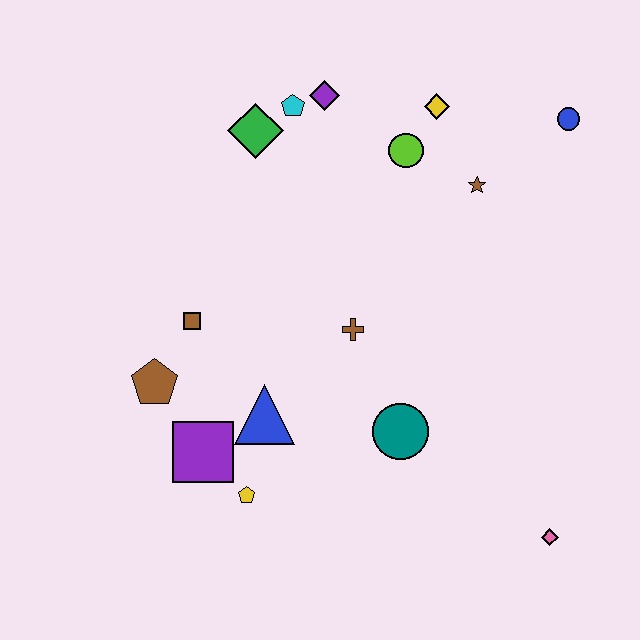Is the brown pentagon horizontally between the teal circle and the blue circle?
No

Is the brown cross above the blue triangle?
Yes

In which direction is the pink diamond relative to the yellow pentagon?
The pink diamond is to the right of the yellow pentagon.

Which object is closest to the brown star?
The lime circle is closest to the brown star.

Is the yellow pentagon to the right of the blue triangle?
No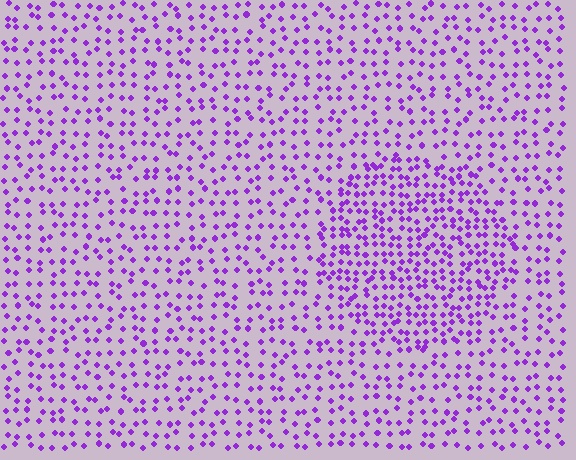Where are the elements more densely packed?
The elements are more densely packed inside the circle boundary.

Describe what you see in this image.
The image contains small purple elements arranged at two different densities. A circle-shaped region is visible where the elements are more densely packed than the surrounding area.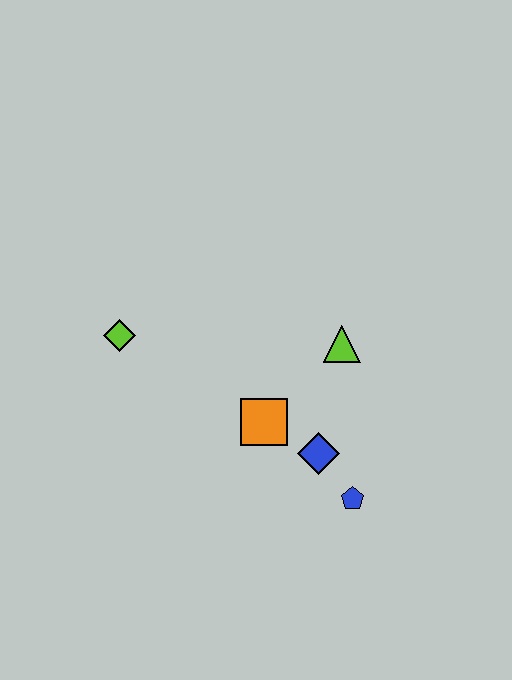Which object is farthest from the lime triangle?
The lime diamond is farthest from the lime triangle.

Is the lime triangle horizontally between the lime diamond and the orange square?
No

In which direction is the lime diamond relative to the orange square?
The lime diamond is to the left of the orange square.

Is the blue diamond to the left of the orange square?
No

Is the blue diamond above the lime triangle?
No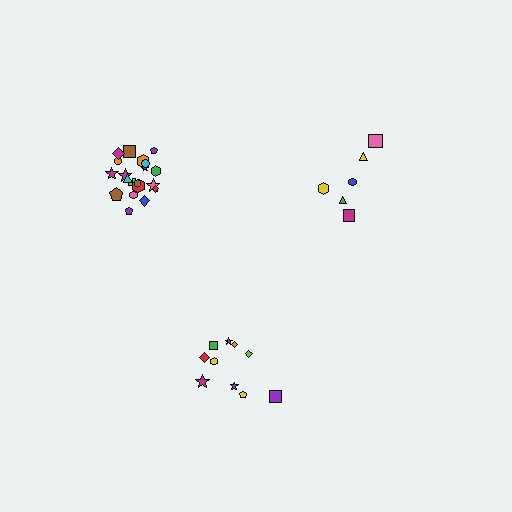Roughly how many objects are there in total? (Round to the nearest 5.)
Roughly 40 objects in total.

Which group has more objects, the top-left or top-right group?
The top-left group.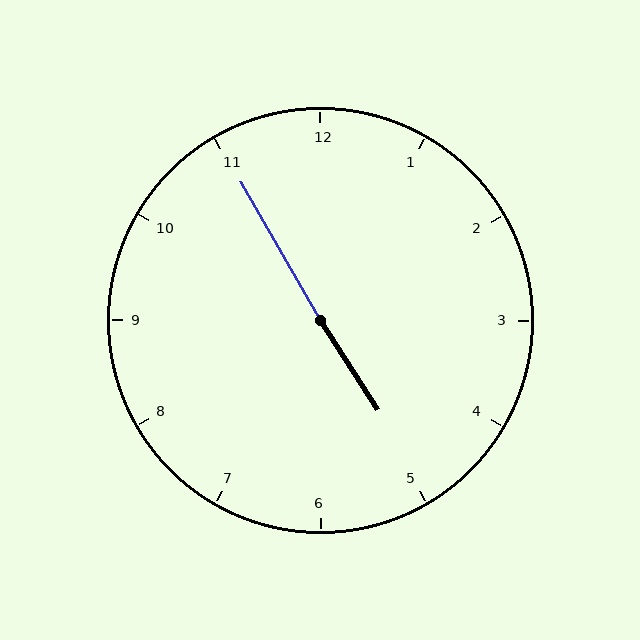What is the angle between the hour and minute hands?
Approximately 178 degrees.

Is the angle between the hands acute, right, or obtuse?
It is obtuse.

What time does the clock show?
4:55.